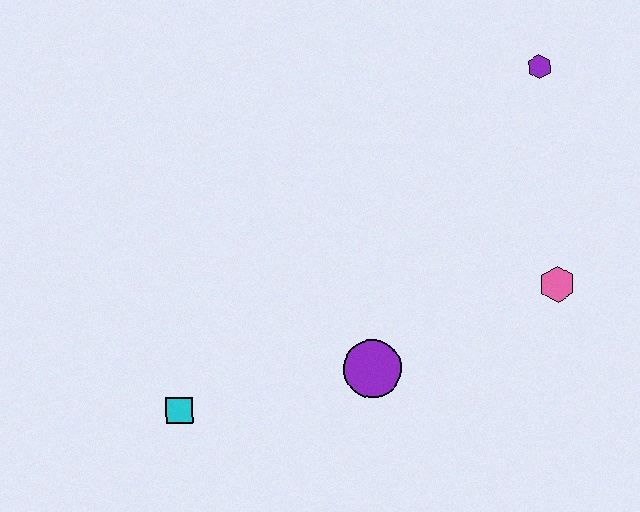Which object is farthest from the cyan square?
The purple hexagon is farthest from the cyan square.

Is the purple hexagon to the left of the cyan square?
No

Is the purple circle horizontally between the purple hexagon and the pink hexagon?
No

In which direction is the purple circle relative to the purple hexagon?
The purple circle is below the purple hexagon.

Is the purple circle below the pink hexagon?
Yes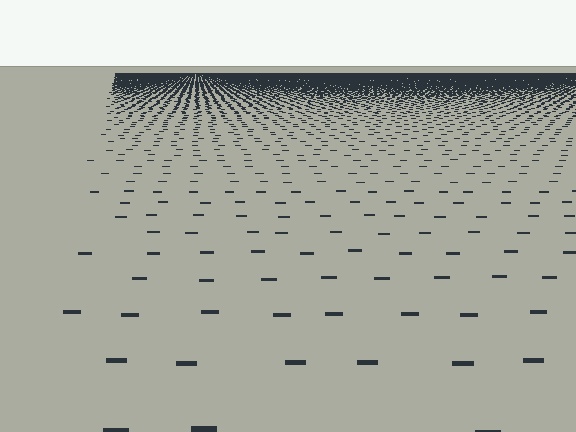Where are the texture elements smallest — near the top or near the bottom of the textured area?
Near the top.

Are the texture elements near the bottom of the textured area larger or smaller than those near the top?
Larger. Near the bottom, elements are closer to the viewer and appear at a bigger on-screen size.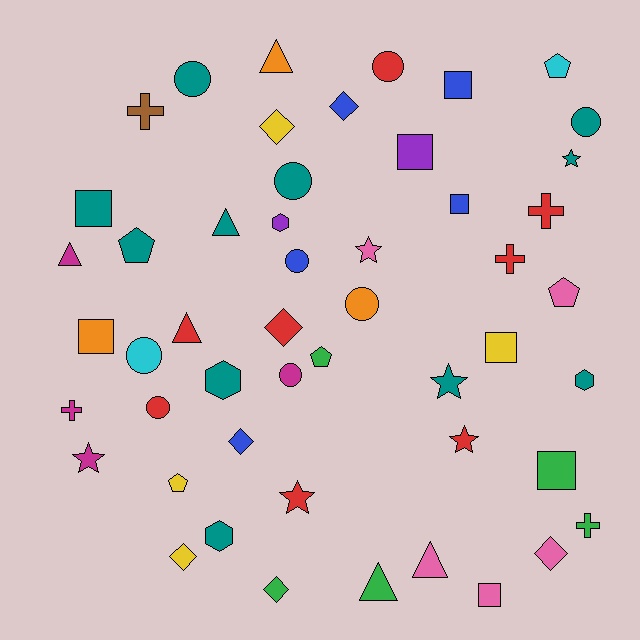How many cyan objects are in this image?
There are 2 cyan objects.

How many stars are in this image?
There are 6 stars.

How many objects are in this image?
There are 50 objects.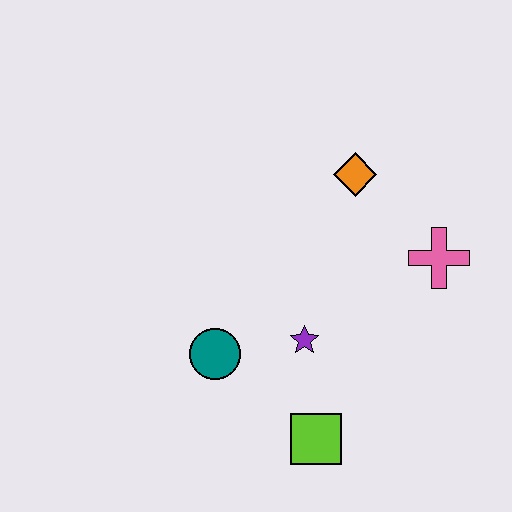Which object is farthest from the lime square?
The orange diamond is farthest from the lime square.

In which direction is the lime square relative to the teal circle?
The lime square is to the right of the teal circle.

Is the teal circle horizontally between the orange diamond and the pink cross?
No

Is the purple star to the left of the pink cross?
Yes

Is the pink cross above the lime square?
Yes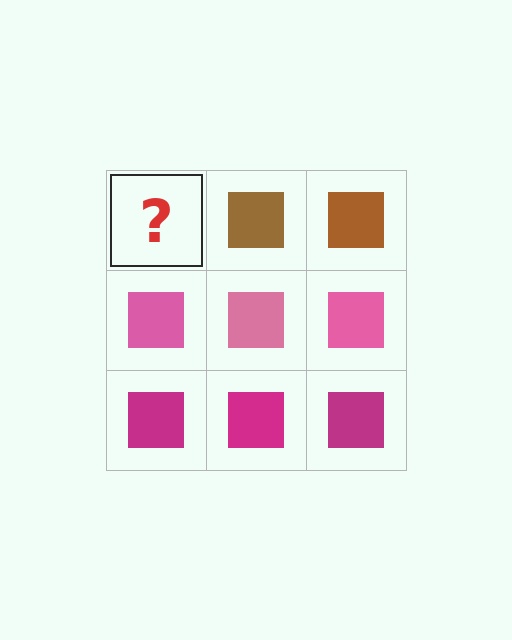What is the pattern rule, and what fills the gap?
The rule is that each row has a consistent color. The gap should be filled with a brown square.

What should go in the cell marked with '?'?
The missing cell should contain a brown square.